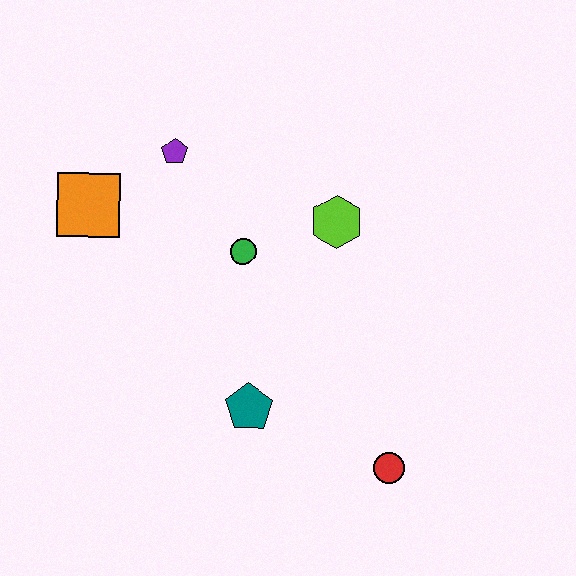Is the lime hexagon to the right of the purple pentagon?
Yes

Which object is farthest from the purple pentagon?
The red circle is farthest from the purple pentagon.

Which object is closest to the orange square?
The purple pentagon is closest to the orange square.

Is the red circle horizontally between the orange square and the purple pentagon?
No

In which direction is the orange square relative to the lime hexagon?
The orange square is to the left of the lime hexagon.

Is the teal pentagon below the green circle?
Yes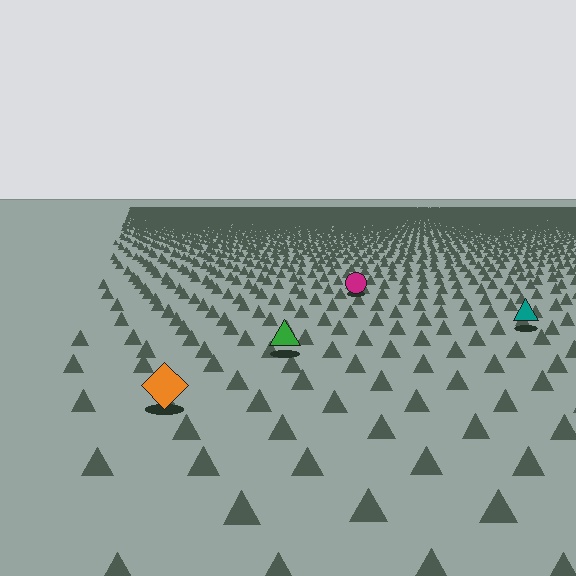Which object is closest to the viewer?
The orange diamond is closest. The texture marks near it are larger and more spread out.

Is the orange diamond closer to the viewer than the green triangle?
Yes. The orange diamond is closer — you can tell from the texture gradient: the ground texture is coarser near it.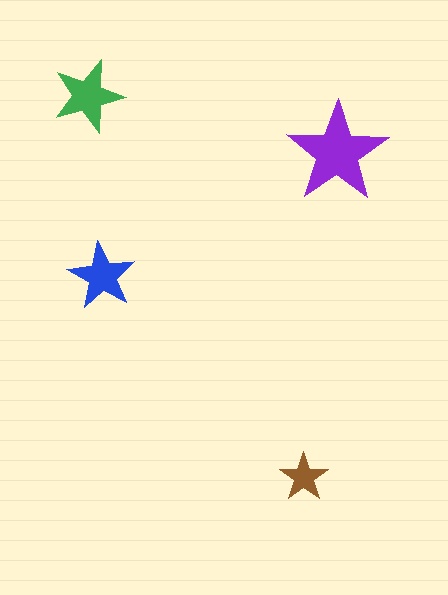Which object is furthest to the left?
The green star is leftmost.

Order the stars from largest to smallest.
the purple one, the green one, the blue one, the brown one.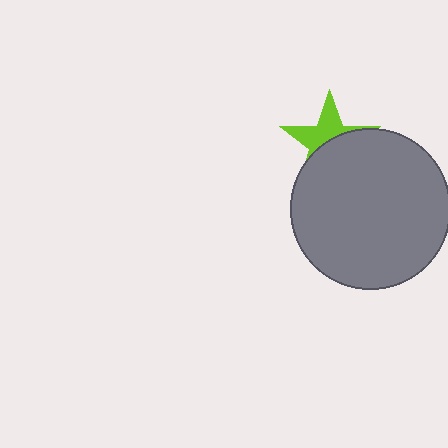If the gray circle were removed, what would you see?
You would see the complete lime star.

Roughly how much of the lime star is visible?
About half of it is visible (roughly 45%).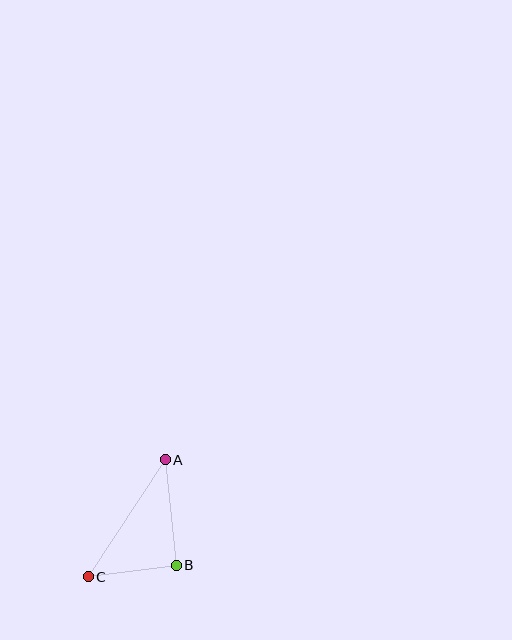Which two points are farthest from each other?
Points A and C are farthest from each other.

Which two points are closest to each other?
Points B and C are closest to each other.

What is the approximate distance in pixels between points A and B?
The distance between A and B is approximately 106 pixels.